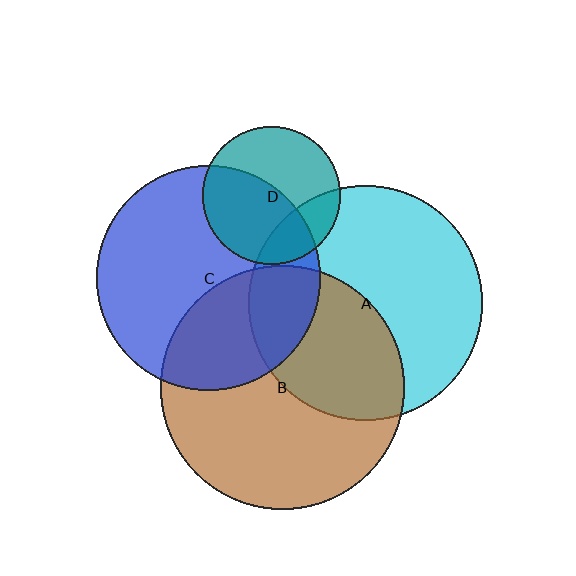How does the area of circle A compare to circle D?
Approximately 2.9 times.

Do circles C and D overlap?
Yes.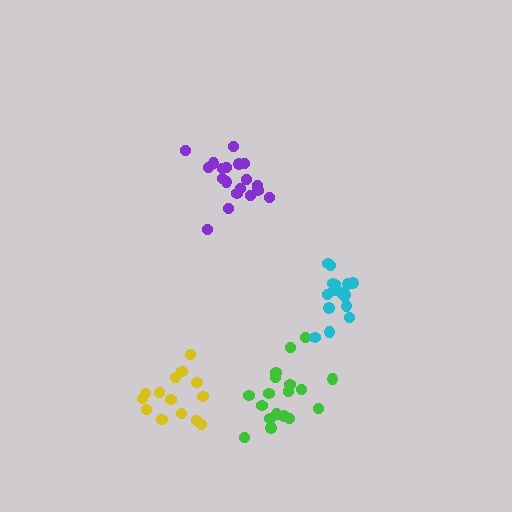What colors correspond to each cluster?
The clusters are colored: green, cyan, yellow, purple.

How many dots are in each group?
Group 1: 18 dots, Group 2: 16 dots, Group 3: 14 dots, Group 4: 19 dots (67 total).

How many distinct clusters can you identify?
There are 4 distinct clusters.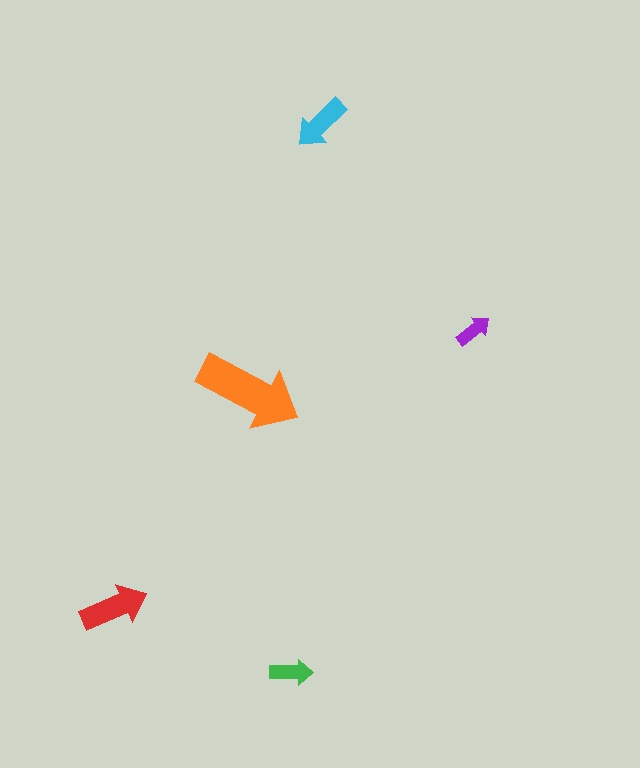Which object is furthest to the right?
The purple arrow is rightmost.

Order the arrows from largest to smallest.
the orange one, the red one, the cyan one, the green one, the purple one.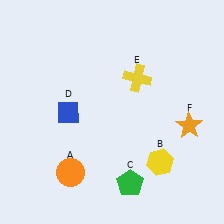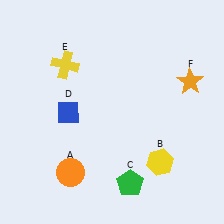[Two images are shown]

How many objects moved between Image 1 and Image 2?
2 objects moved between the two images.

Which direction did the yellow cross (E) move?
The yellow cross (E) moved left.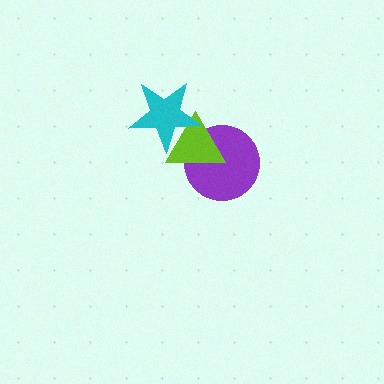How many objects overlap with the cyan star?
1 object overlaps with the cyan star.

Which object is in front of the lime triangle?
The cyan star is in front of the lime triangle.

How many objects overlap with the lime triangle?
2 objects overlap with the lime triangle.